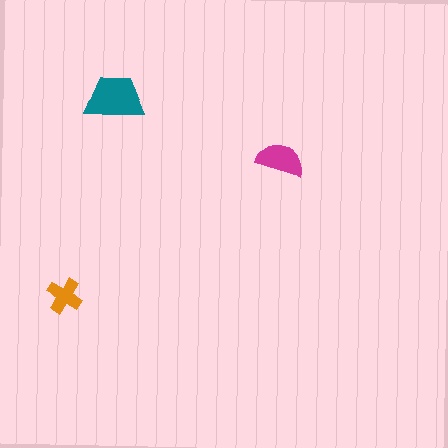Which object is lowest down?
The orange cross is bottommost.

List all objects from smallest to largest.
The orange cross, the magenta semicircle, the teal trapezoid.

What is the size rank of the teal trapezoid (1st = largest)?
1st.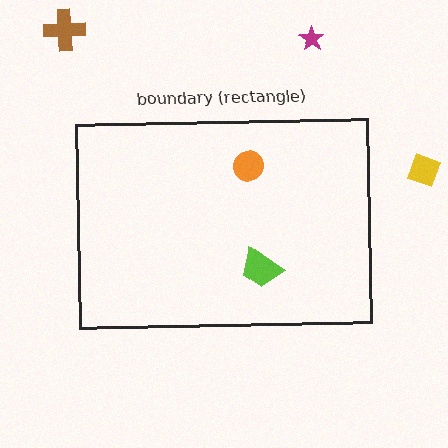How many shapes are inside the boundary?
2 inside, 3 outside.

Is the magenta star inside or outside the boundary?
Outside.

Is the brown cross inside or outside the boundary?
Outside.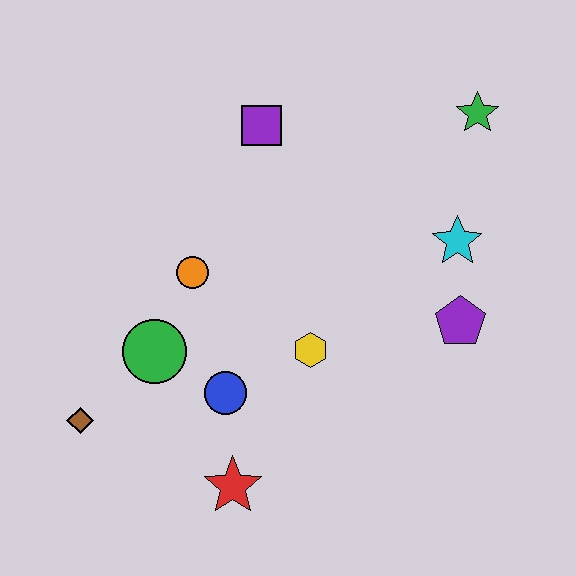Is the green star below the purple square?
No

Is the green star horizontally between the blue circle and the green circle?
No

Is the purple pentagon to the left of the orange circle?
No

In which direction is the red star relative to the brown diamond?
The red star is to the right of the brown diamond.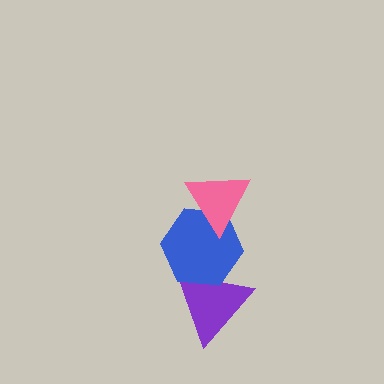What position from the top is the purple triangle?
The purple triangle is 3rd from the top.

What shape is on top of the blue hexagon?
The pink triangle is on top of the blue hexagon.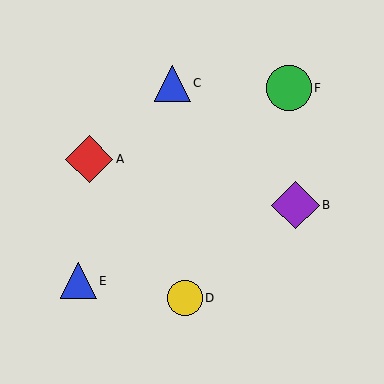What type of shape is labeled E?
Shape E is a blue triangle.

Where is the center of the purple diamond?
The center of the purple diamond is at (295, 205).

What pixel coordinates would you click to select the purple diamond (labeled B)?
Click at (295, 205) to select the purple diamond B.